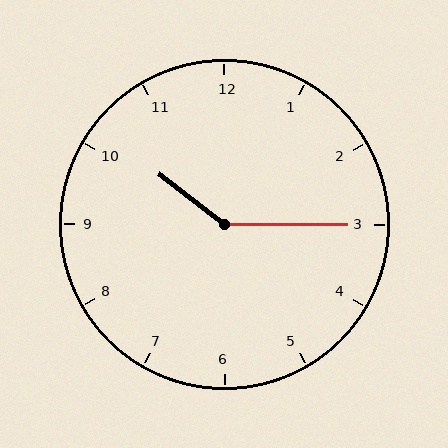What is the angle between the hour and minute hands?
Approximately 142 degrees.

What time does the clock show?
10:15.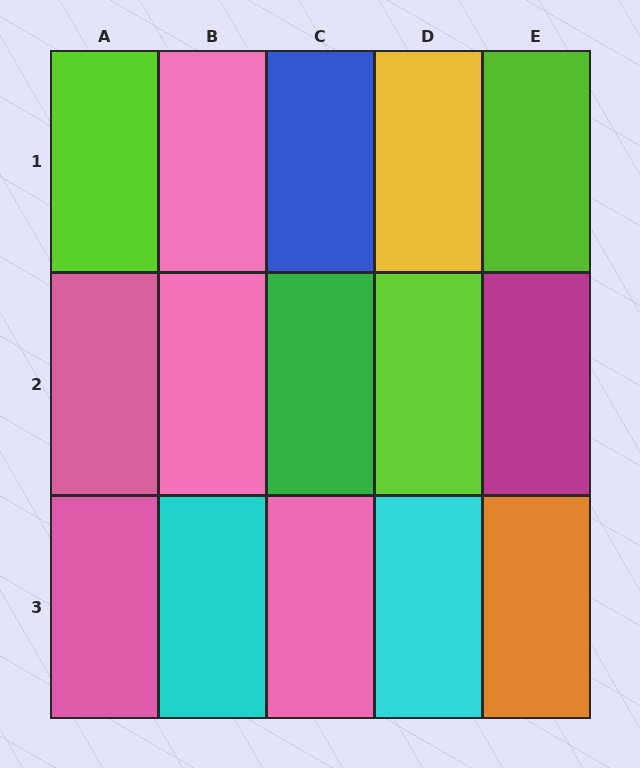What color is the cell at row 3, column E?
Orange.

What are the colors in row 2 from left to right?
Pink, pink, green, lime, magenta.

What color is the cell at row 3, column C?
Pink.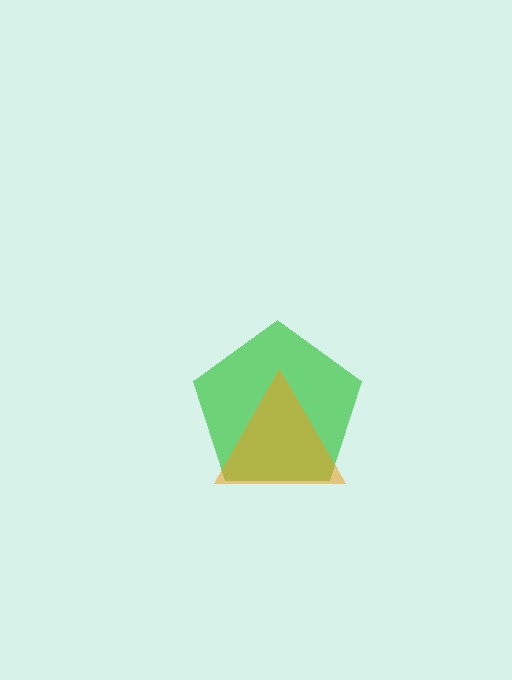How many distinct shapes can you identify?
There are 2 distinct shapes: a green pentagon, an orange triangle.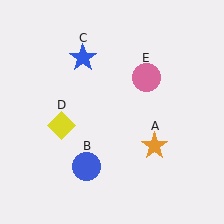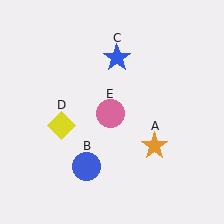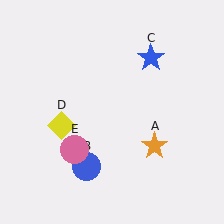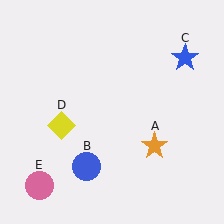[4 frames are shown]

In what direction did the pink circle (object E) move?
The pink circle (object E) moved down and to the left.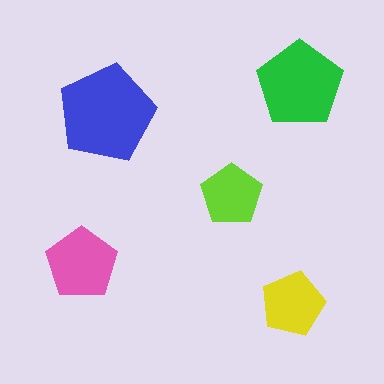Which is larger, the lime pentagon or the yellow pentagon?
The yellow one.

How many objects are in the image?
There are 5 objects in the image.